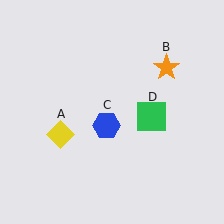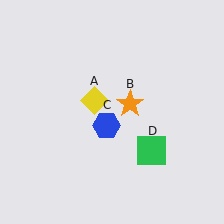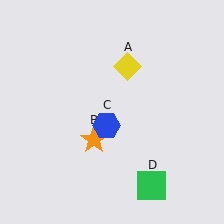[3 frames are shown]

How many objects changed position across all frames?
3 objects changed position: yellow diamond (object A), orange star (object B), green square (object D).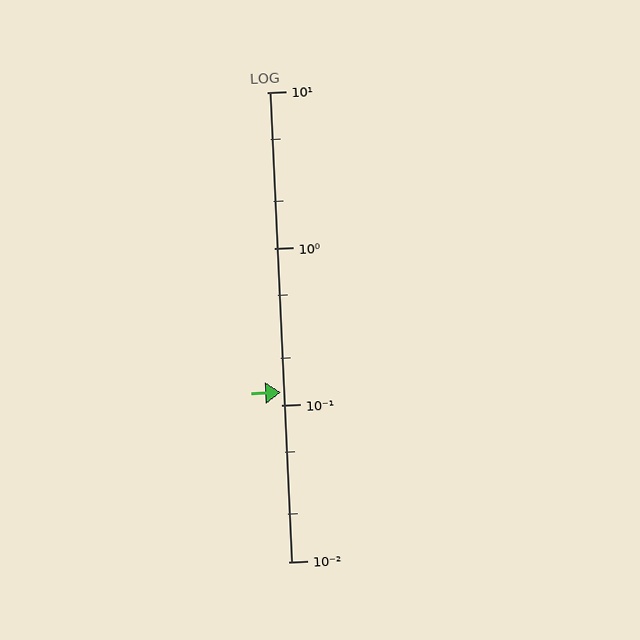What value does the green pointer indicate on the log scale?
The pointer indicates approximately 0.12.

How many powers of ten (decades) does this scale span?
The scale spans 3 decades, from 0.01 to 10.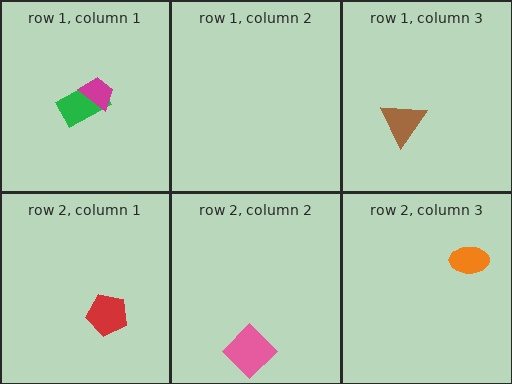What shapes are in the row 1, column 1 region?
The green rectangle, the magenta trapezoid.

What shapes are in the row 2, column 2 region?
The pink diamond.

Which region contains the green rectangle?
The row 1, column 1 region.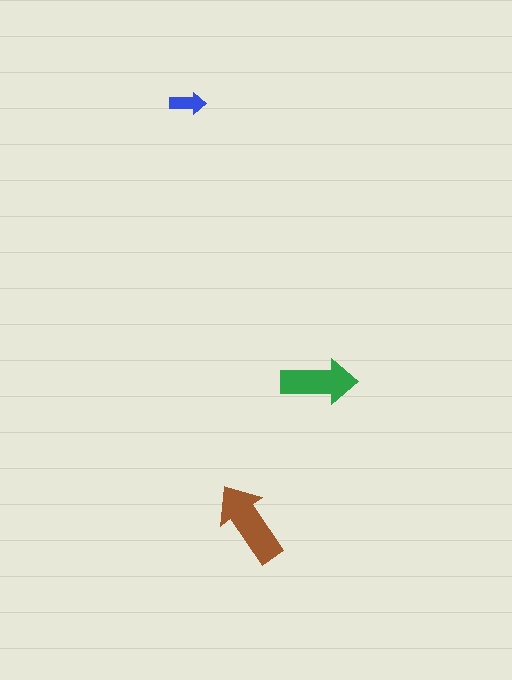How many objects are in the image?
There are 3 objects in the image.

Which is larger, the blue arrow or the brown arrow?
The brown one.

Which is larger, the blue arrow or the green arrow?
The green one.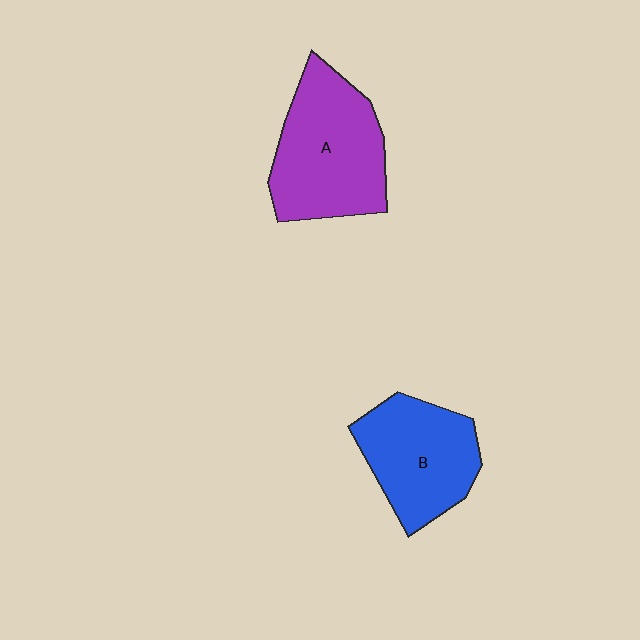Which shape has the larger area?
Shape A (purple).